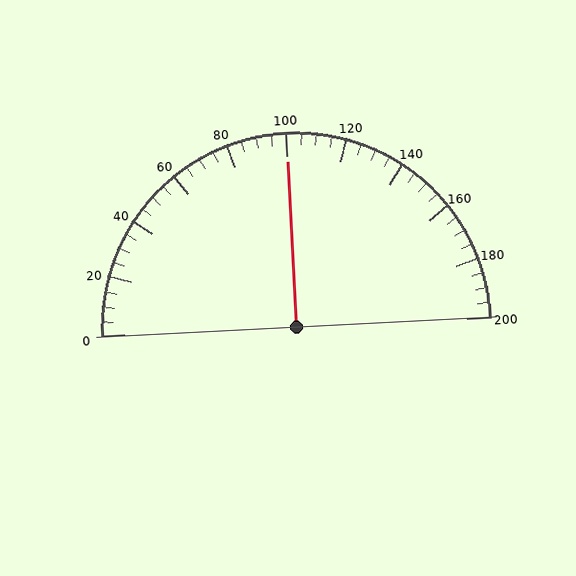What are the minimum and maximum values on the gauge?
The gauge ranges from 0 to 200.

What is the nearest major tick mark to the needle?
The nearest major tick mark is 100.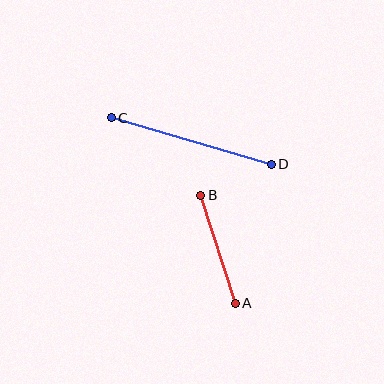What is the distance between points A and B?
The distance is approximately 114 pixels.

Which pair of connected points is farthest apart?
Points C and D are farthest apart.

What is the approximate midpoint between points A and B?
The midpoint is at approximately (218, 249) pixels.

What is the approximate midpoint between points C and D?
The midpoint is at approximately (191, 141) pixels.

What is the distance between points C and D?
The distance is approximately 167 pixels.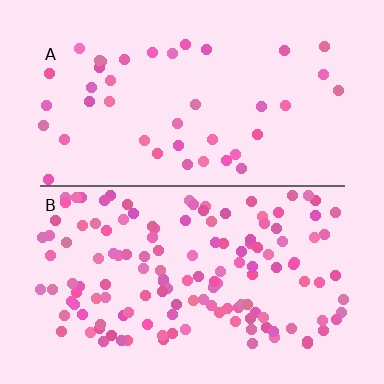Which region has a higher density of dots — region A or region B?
B (the bottom).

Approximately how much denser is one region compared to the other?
Approximately 3.3× — region B over region A.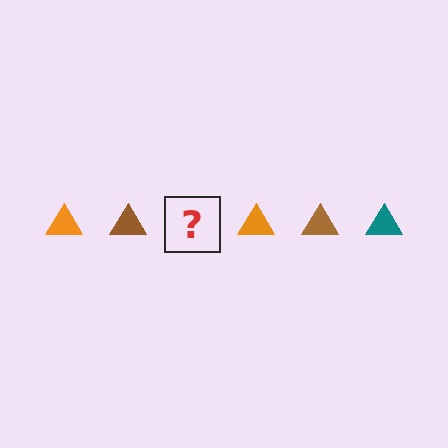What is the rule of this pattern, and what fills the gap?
The rule is that the pattern cycles through orange, brown, teal triangles. The gap should be filled with a teal triangle.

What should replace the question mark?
The question mark should be replaced with a teal triangle.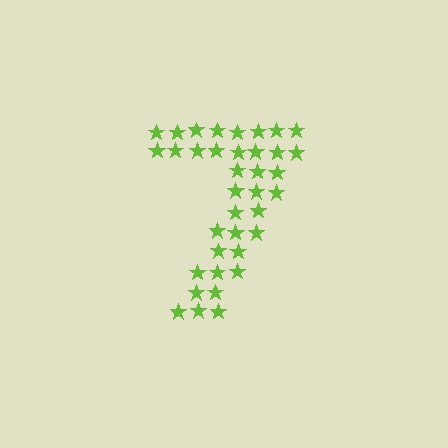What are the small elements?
The small elements are stars.